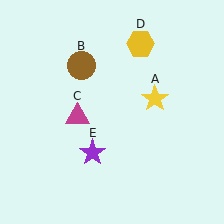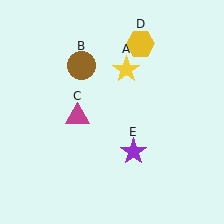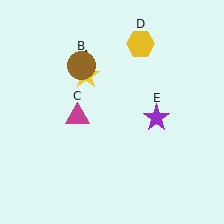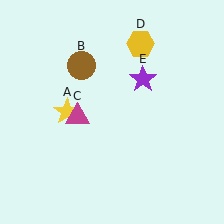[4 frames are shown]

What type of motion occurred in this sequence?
The yellow star (object A), purple star (object E) rotated counterclockwise around the center of the scene.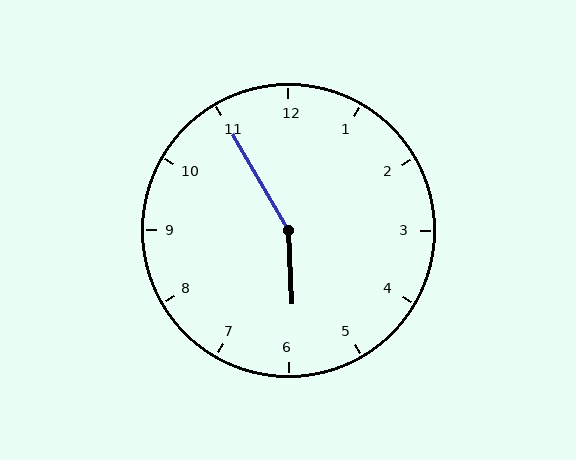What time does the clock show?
5:55.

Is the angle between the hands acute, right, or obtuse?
It is obtuse.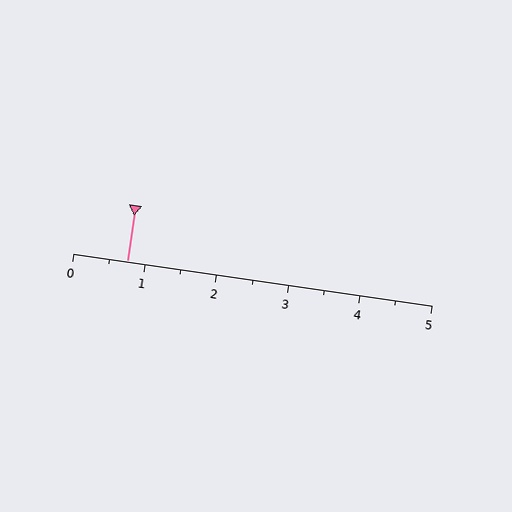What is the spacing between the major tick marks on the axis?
The major ticks are spaced 1 apart.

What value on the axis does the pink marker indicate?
The marker indicates approximately 0.8.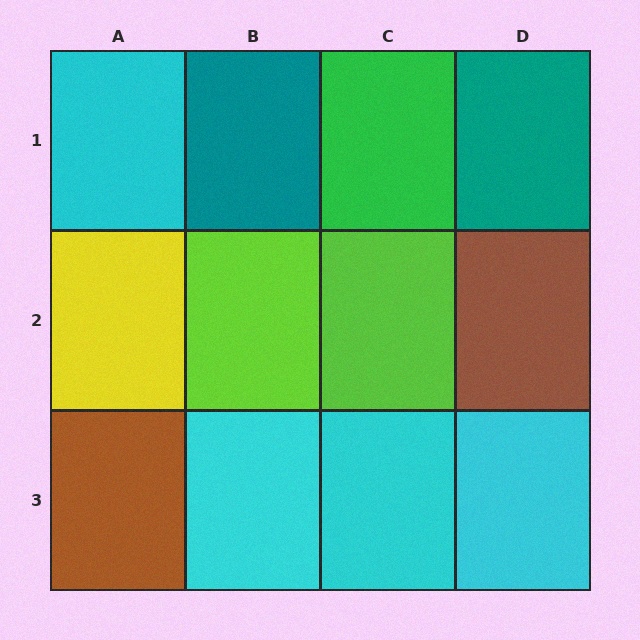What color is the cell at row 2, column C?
Lime.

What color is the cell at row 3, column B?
Cyan.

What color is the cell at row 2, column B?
Lime.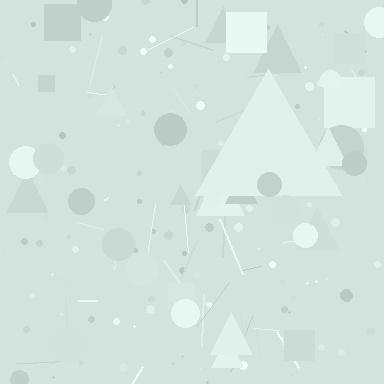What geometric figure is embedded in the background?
A triangle is embedded in the background.